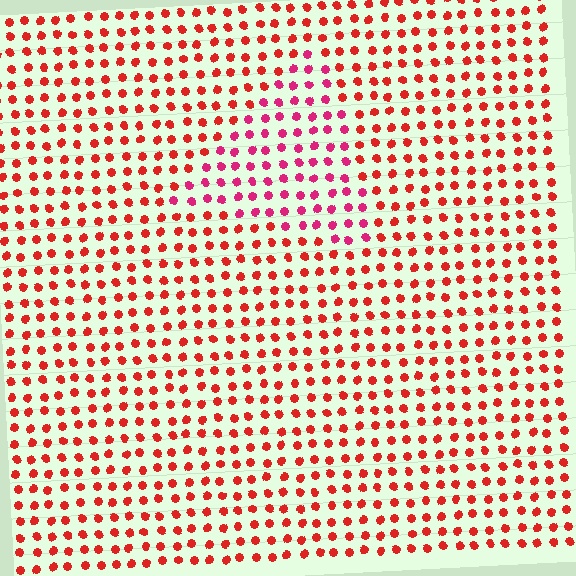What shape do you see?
I see a triangle.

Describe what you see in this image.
The image is filled with small red elements in a uniform arrangement. A triangle-shaped region is visible where the elements are tinted to a slightly different hue, forming a subtle color boundary.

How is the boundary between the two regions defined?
The boundary is defined purely by a slight shift in hue (about 30 degrees). Spacing, size, and orientation are identical on both sides.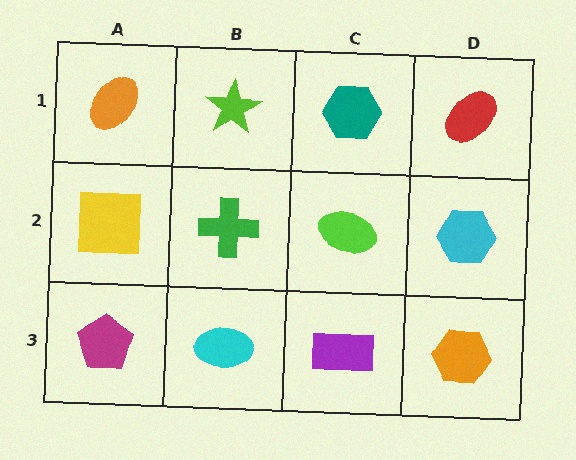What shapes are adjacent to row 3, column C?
A lime ellipse (row 2, column C), a cyan ellipse (row 3, column B), an orange hexagon (row 3, column D).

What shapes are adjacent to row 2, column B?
A lime star (row 1, column B), a cyan ellipse (row 3, column B), a yellow square (row 2, column A), a lime ellipse (row 2, column C).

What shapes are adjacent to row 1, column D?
A cyan hexagon (row 2, column D), a teal hexagon (row 1, column C).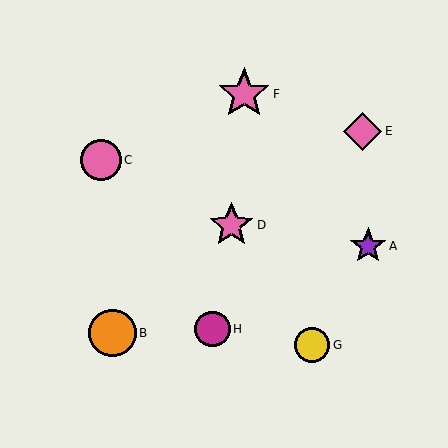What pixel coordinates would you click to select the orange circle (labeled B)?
Click at (113, 333) to select the orange circle B.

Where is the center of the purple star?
The center of the purple star is at (368, 246).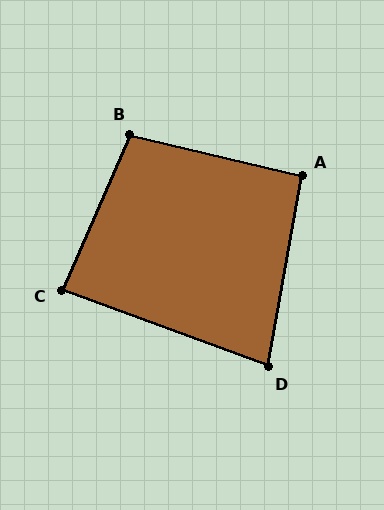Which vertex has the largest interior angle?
B, at approximately 100 degrees.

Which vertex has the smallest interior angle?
D, at approximately 80 degrees.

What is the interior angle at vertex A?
Approximately 93 degrees (approximately right).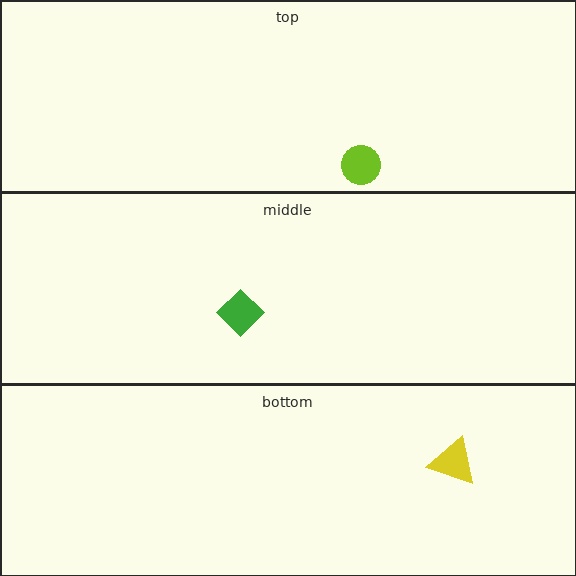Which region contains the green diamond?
The middle region.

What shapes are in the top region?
The lime circle.